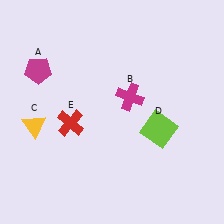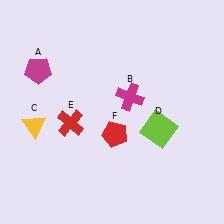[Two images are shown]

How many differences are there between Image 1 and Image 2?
There is 1 difference between the two images.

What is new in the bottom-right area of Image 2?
A red pentagon (F) was added in the bottom-right area of Image 2.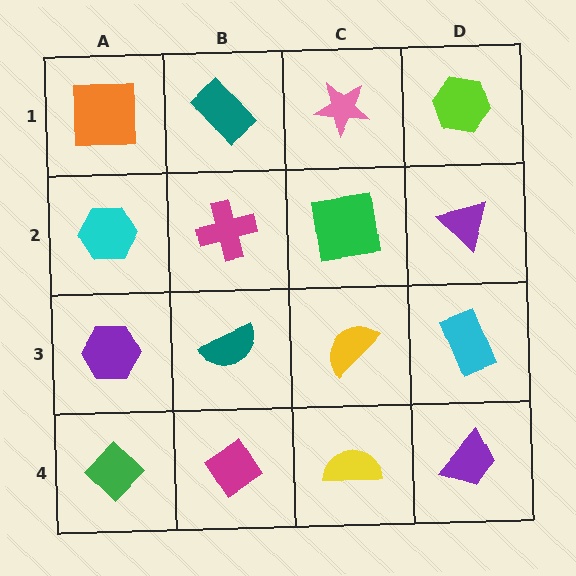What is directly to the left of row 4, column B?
A green diamond.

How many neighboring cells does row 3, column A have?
3.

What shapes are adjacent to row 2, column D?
A lime hexagon (row 1, column D), a cyan rectangle (row 3, column D), a green square (row 2, column C).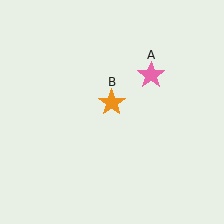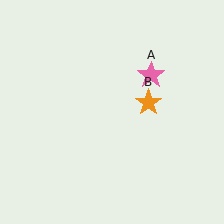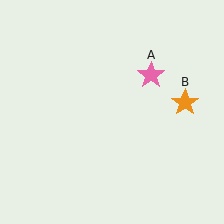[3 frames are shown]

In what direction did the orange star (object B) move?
The orange star (object B) moved right.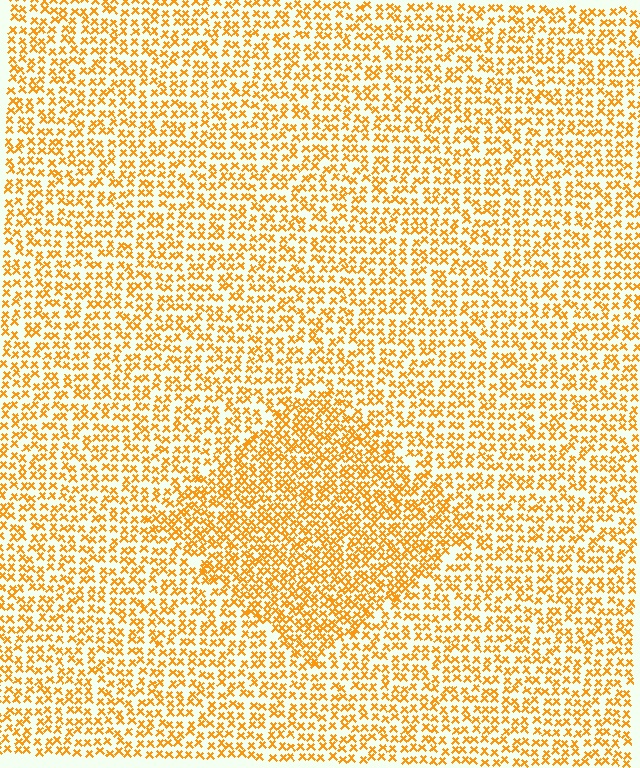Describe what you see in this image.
The image contains small orange elements arranged at two different densities. A diamond-shaped region is visible where the elements are more densely packed than the surrounding area.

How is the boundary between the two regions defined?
The boundary is defined by a change in element density (approximately 1.6x ratio). All elements are the same color, size, and shape.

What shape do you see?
I see a diamond.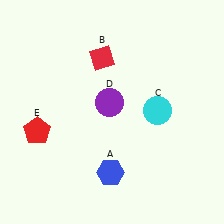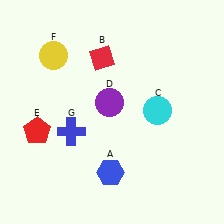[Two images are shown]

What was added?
A yellow circle (F), a blue cross (G) were added in Image 2.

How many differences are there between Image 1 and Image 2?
There are 2 differences between the two images.